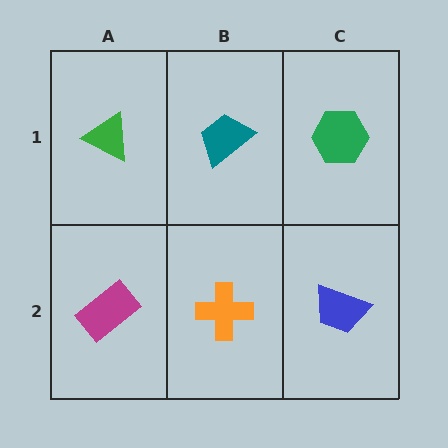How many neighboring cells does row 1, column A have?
2.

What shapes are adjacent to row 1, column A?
A magenta rectangle (row 2, column A), a teal trapezoid (row 1, column B).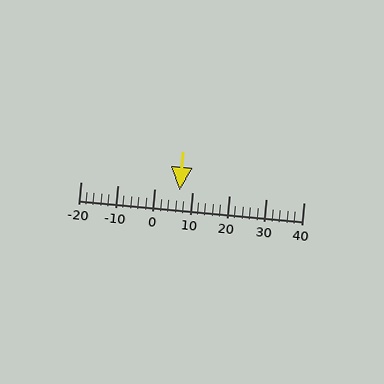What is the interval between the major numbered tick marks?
The major tick marks are spaced 10 units apart.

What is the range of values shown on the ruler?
The ruler shows values from -20 to 40.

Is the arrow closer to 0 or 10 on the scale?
The arrow is closer to 10.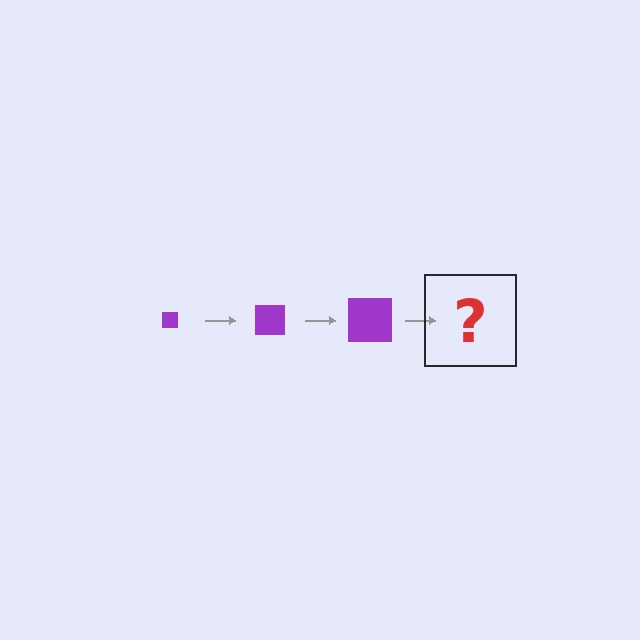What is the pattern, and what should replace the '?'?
The pattern is that the square gets progressively larger each step. The '?' should be a purple square, larger than the previous one.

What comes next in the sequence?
The next element should be a purple square, larger than the previous one.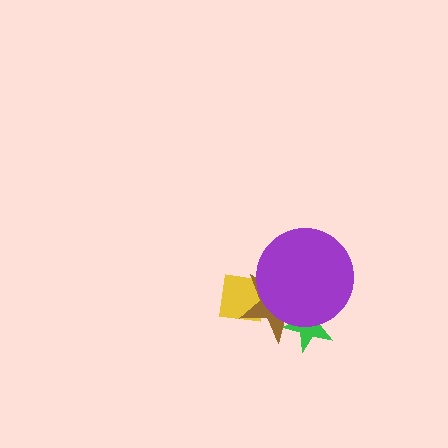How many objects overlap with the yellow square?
2 objects overlap with the yellow square.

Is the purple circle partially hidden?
No, no other shape covers it.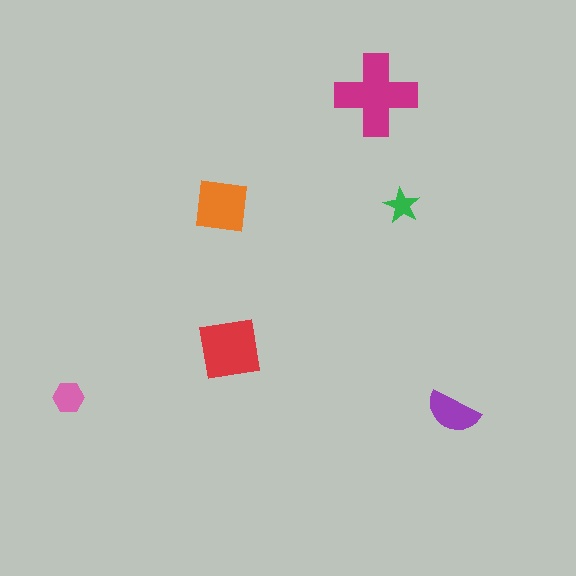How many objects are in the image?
There are 6 objects in the image.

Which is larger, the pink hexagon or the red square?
The red square.